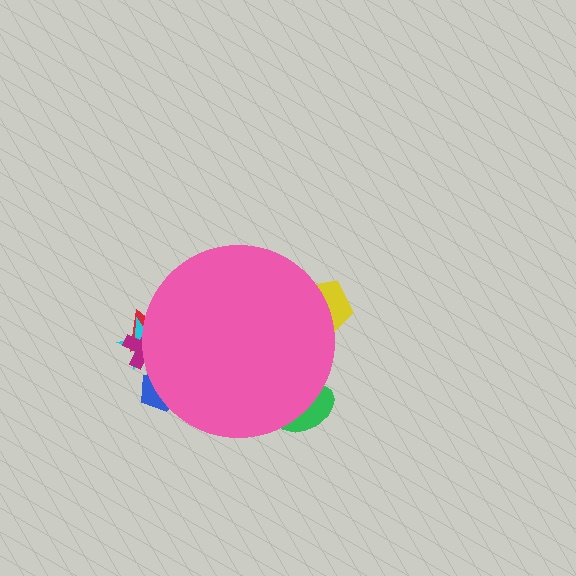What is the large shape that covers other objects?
A pink circle.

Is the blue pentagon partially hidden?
Yes, the blue pentagon is partially hidden behind the pink circle.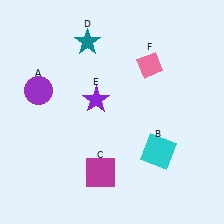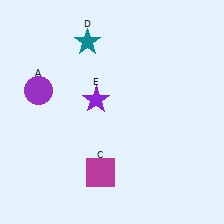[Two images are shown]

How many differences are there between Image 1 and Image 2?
There are 2 differences between the two images.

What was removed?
The pink diamond (F), the cyan square (B) were removed in Image 2.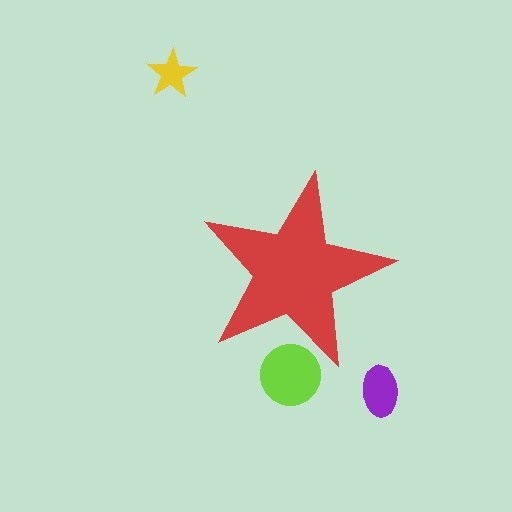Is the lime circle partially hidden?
Yes, the lime circle is partially hidden behind the red star.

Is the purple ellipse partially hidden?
No, the purple ellipse is fully visible.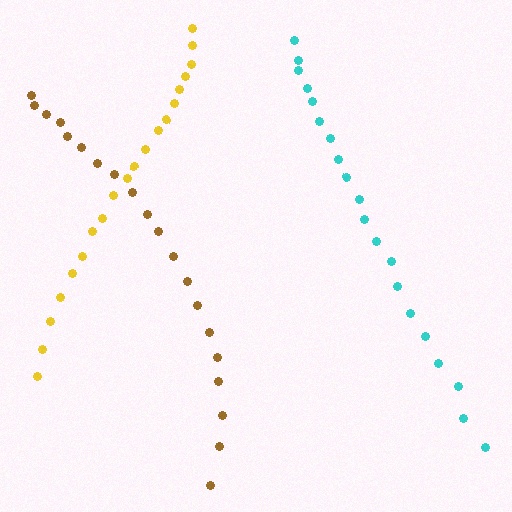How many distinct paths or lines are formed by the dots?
There are 3 distinct paths.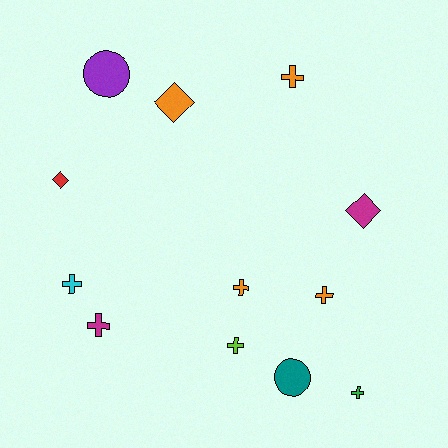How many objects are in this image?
There are 12 objects.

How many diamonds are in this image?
There are 3 diamonds.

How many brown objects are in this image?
There are no brown objects.